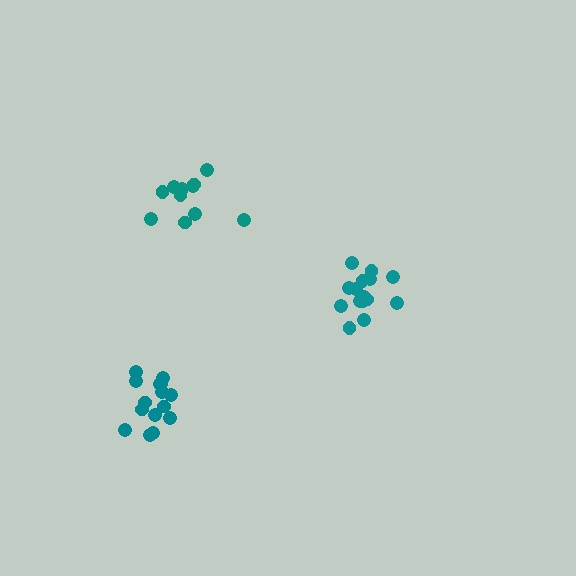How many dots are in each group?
Group 1: 15 dots, Group 2: 11 dots, Group 3: 15 dots (41 total).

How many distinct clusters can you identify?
There are 3 distinct clusters.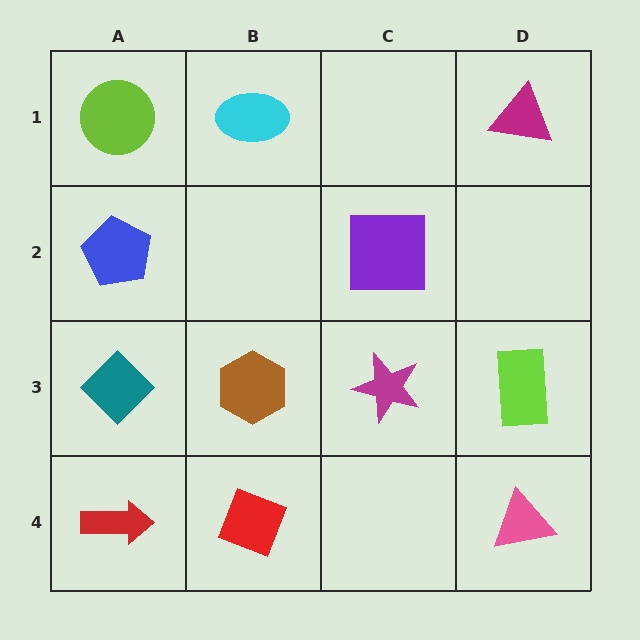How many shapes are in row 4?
3 shapes.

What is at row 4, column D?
A pink triangle.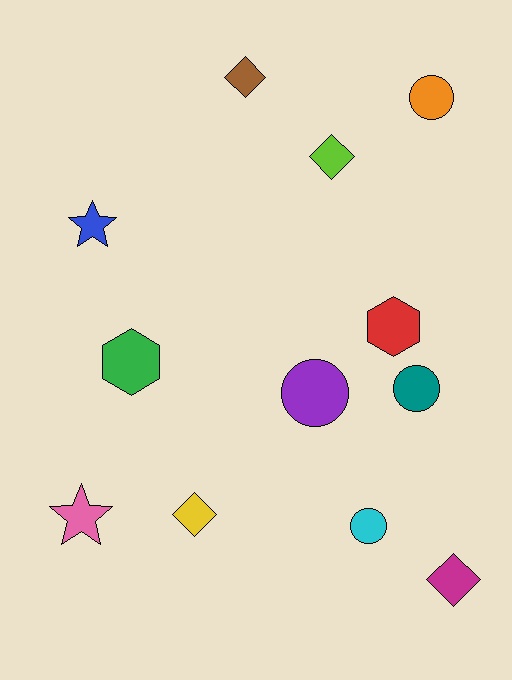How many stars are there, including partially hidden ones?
There are 2 stars.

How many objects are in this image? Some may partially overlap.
There are 12 objects.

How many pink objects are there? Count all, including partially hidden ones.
There is 1 pink object.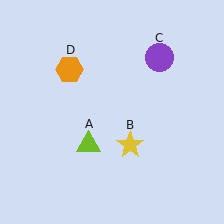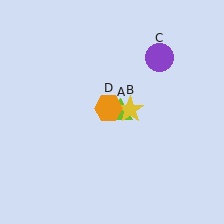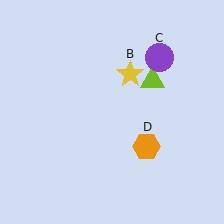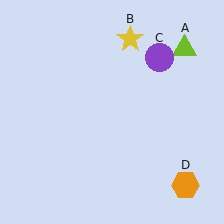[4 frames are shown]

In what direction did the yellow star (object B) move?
The yellow star (object B) moved up.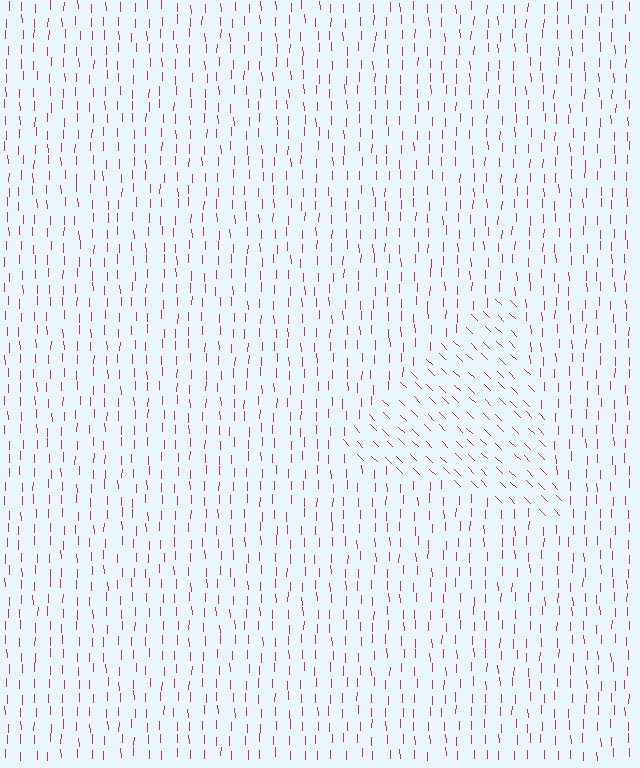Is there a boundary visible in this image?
Yes, there is a texture boundary formed by a change in line orientation.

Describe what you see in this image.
The image is filled with small magenta line segments. A triangle region in the image has lines oriented differently from the surrounding lines, creating a visible texture boundary.